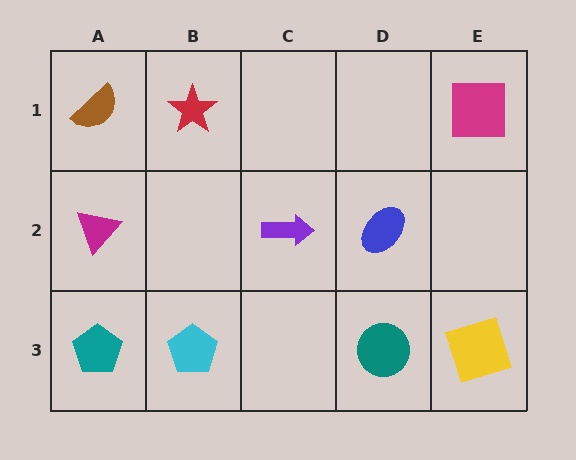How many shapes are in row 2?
3 shapes.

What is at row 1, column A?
A brown semicircle.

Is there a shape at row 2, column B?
No, that cell is empty.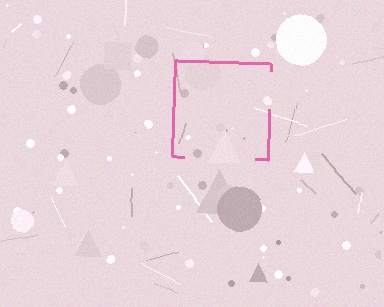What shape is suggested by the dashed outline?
The dashed outline suggests a square.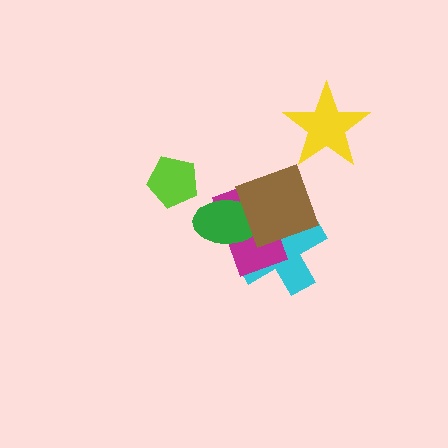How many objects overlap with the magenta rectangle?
3 objects overlap with the magenta rectangle.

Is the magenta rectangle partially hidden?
Yes, it is partially covered by another shape.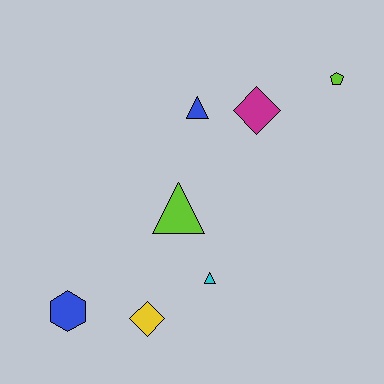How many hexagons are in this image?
There is 1 hexagon.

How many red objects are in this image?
There are no red objects.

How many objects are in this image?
There are 7 objects.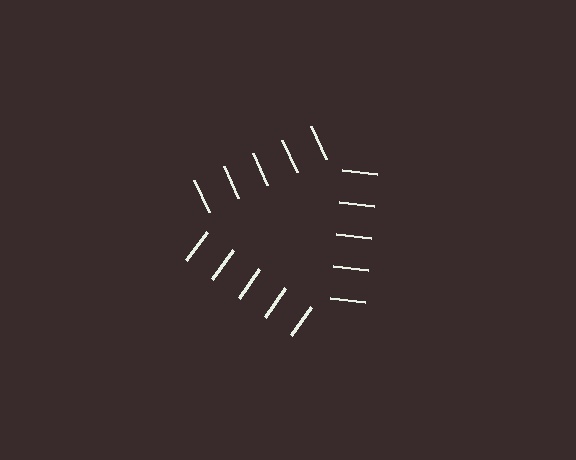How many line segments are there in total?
15 — 5 along each of the 3 edges.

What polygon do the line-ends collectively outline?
An illusory triangle — the line segments terminate on its edges but no continuous stroke is drawn.